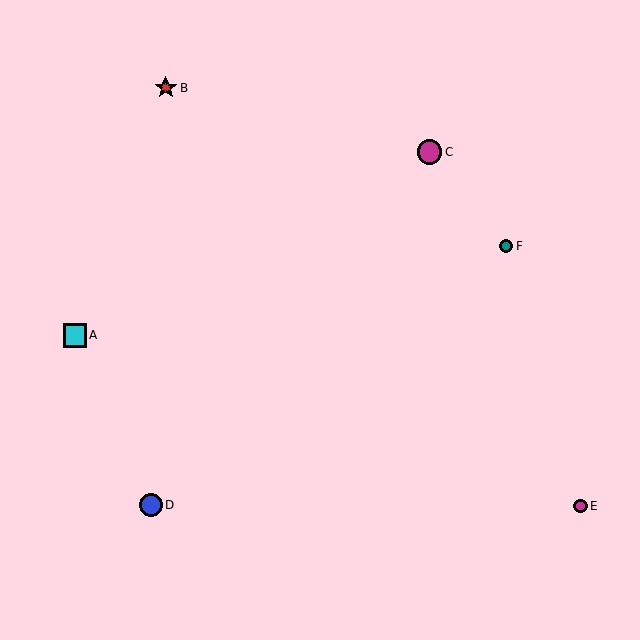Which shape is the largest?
The magenta circle (labeled C) is the largest.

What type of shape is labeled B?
Shape B is a red star.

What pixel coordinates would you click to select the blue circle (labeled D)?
Click at (151, 505) to select the blue circle D.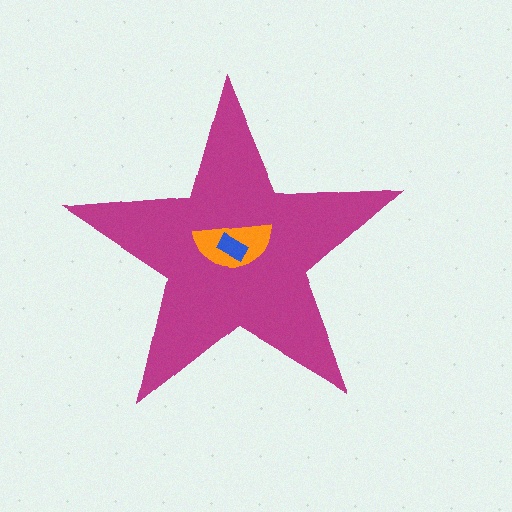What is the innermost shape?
The blue rectangle.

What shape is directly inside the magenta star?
The orange semicircle.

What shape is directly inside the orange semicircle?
The blue rectangle.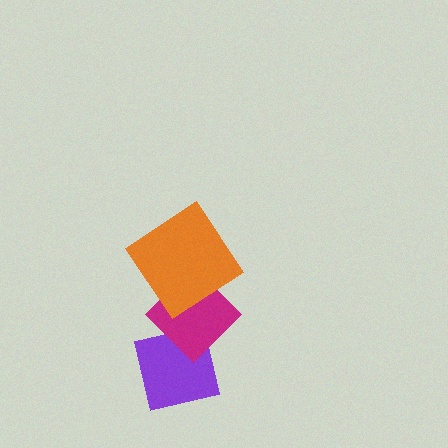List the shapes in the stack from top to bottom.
From top to bottom: the orange diamond, the magenta diamond, the purple square.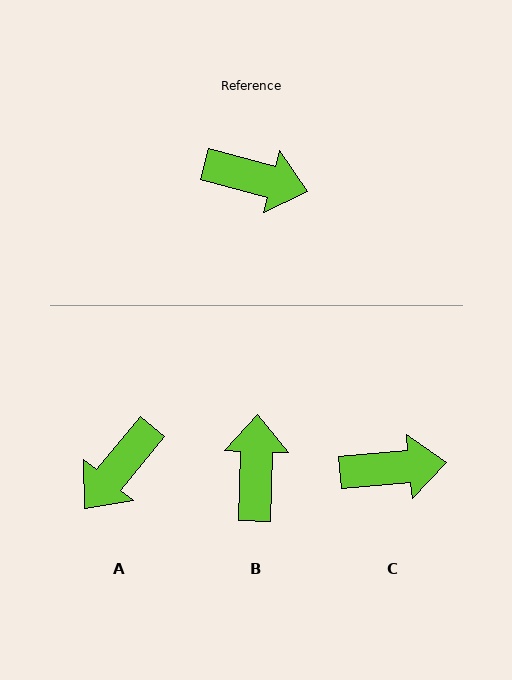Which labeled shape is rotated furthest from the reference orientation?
A, about 115 degrees away.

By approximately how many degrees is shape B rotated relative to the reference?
Approximately 103 degrees counter-clockwise.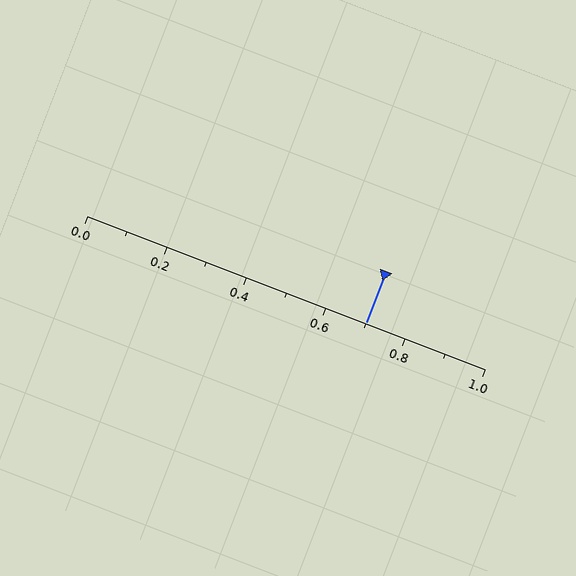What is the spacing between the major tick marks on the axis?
The major ticks are spaced 0.2 apart.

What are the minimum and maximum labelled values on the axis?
The axis runs from 0.0 to 1.0.